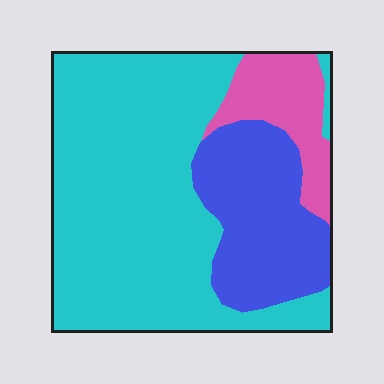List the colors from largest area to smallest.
From largest to smallest: cyan, blue, pink.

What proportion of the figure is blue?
Blue covers about 25% of the figure.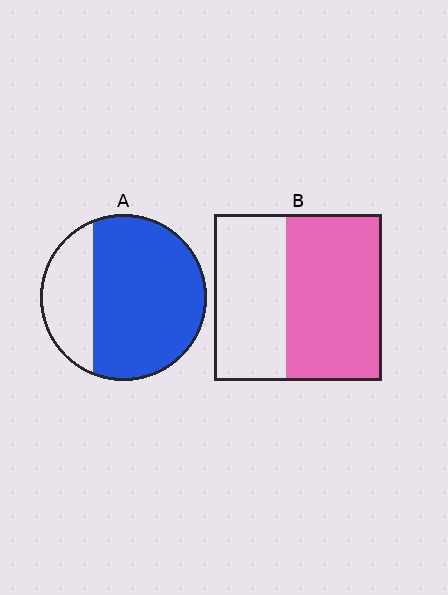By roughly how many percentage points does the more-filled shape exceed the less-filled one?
By roughly 15 percentage points (A over B).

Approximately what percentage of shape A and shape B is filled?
A is approximately 75% and B is approximately 55%.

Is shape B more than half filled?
Yes.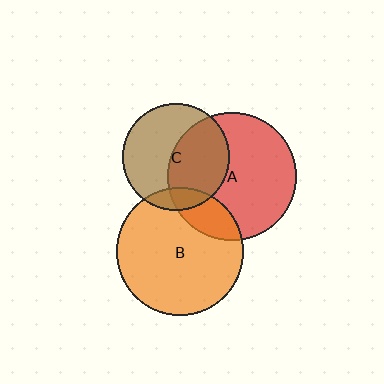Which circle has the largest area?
Circle A (red).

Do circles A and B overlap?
Yes.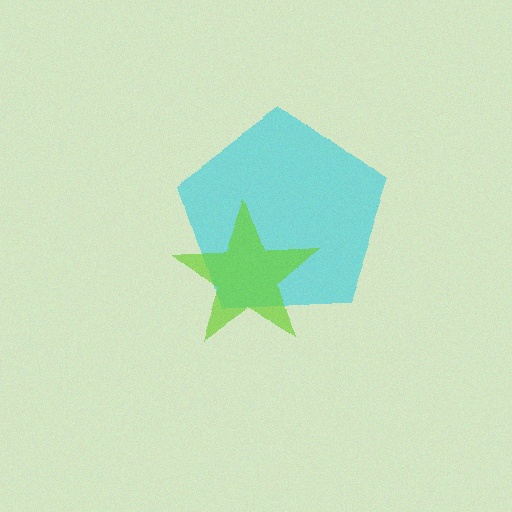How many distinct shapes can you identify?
There are 2 distinct shapes: a cyan pentagon, a lime star.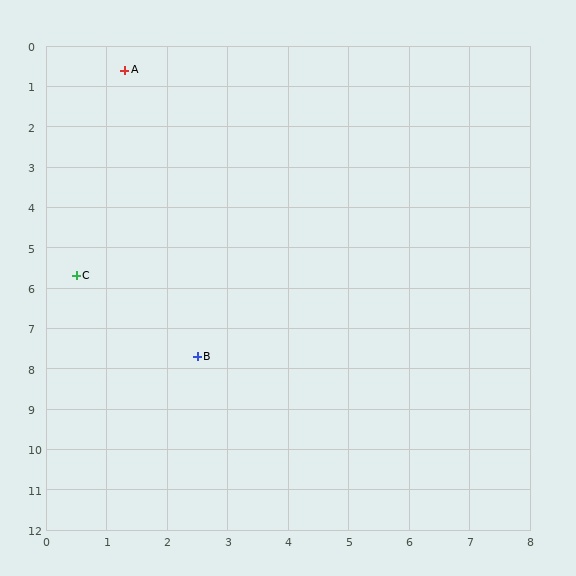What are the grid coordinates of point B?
Point B is at approximately (2.5, 7.7).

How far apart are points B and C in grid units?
Points B and C are about 2.8 grid units apart.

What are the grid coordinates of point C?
Point C is at approximately (0.5, 5.7).